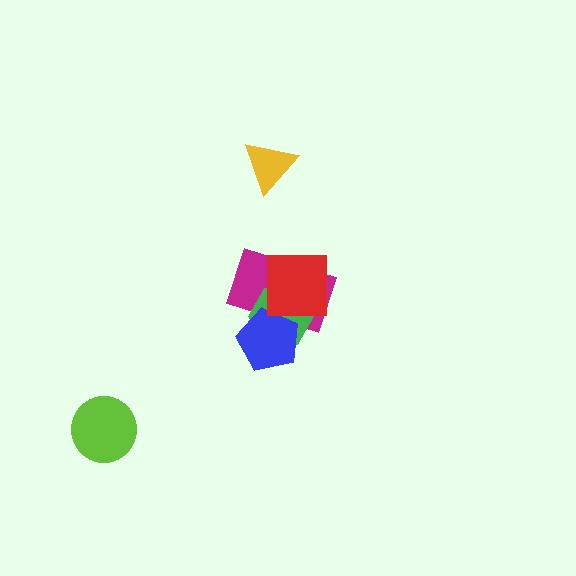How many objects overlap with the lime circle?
0 objects overlap with the lime circle.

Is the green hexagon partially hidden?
Yes, it is partially covered by another shape.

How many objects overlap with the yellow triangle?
0 objects overlap with the yellow triangle.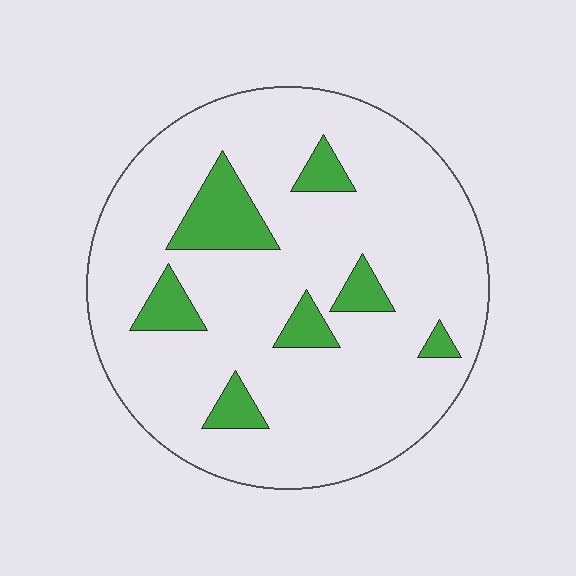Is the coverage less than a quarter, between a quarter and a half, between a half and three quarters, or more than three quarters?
Less than a quarter.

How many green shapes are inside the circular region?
7.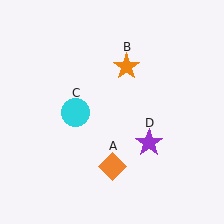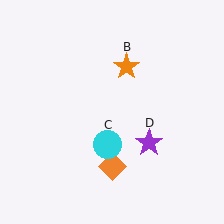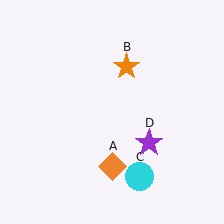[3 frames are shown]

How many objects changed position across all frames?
1 object changed position: cyan circle (object C).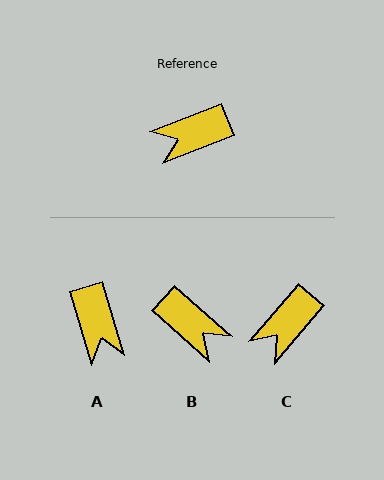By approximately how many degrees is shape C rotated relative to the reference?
Approximately 28 degrees counter-clockwise.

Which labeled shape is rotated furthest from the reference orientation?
B, about 116 degrees away.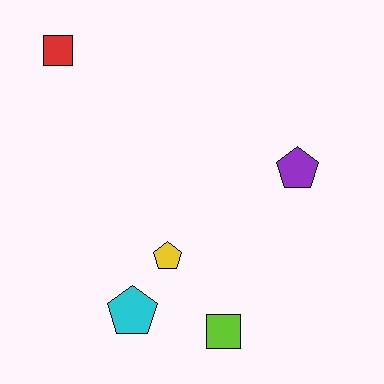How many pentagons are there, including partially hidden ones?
There are 3 pentagons.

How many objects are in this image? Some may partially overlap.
There are 5 objects.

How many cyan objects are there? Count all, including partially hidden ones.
There is 1 cyan object.